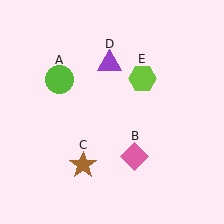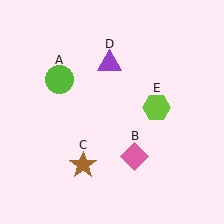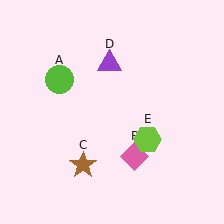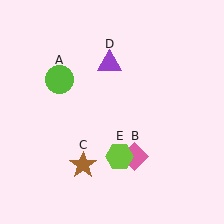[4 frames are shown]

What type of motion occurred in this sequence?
The lime hexagon (object E) rotated clockwise around the center of the scene.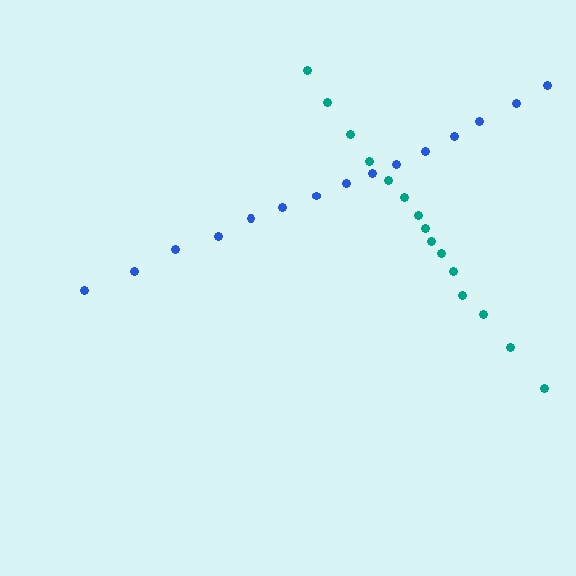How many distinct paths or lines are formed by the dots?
There are 2 distinct paths.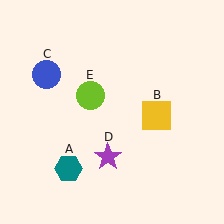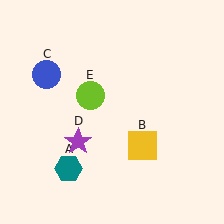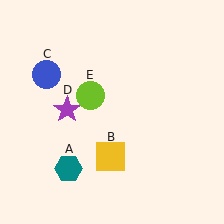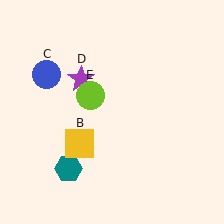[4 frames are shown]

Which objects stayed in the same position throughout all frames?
Teal hexagon (object A) and blue circle (object C) and lime circle (object E) remained stationary.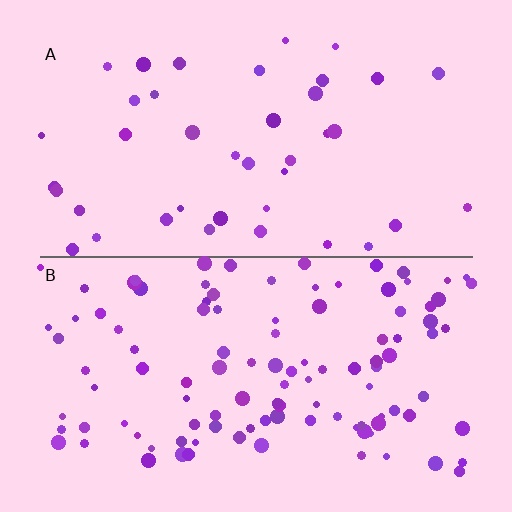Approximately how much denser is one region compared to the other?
Approximately 2.7× — region B over region A.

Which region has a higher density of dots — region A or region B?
B (the bottom).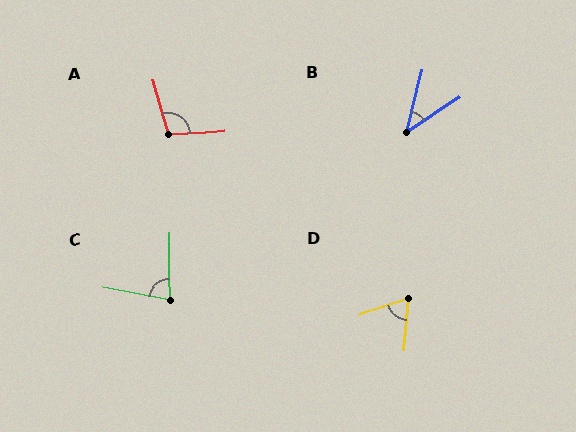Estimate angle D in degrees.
Approximately 67 degrees.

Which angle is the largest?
A, at approximately 104 degrees.